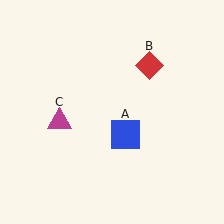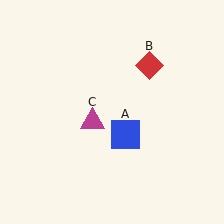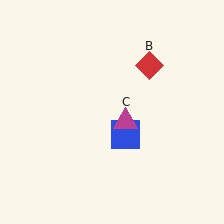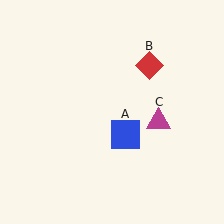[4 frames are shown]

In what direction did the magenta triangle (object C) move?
The magenta triangle (object C) moved right.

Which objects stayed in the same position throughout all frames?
Blue square (object A) and red diamond (object B) remained stationary.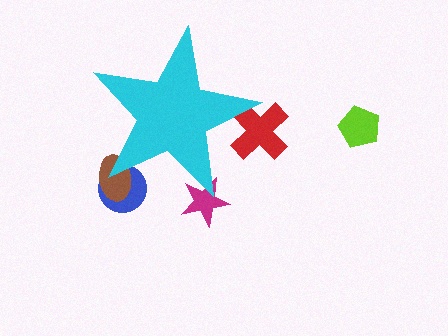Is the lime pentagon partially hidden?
No, the lime pentagon is fully visible.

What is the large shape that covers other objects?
A cyan star.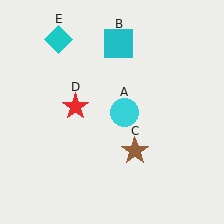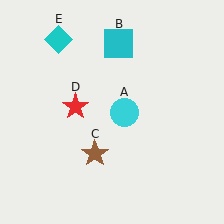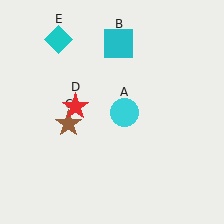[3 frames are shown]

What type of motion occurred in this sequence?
The brown star (object C) rotated clockwise around the center of the scene.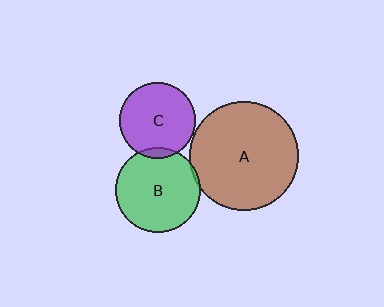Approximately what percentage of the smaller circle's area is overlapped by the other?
Approximately 5%.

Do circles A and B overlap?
Yes.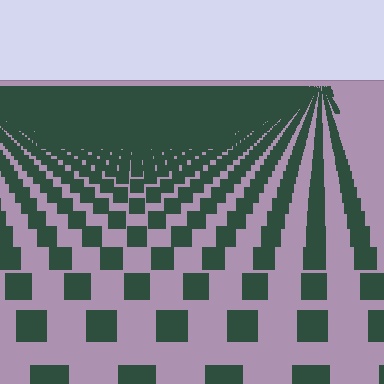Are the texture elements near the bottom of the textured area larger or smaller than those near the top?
Larger. Near the bottom, elements are closer to the viewer and appear at a bigger on-screen size.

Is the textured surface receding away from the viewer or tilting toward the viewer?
The surface is receding away from the viewer. Texture elements get smaller and denser toward the top.